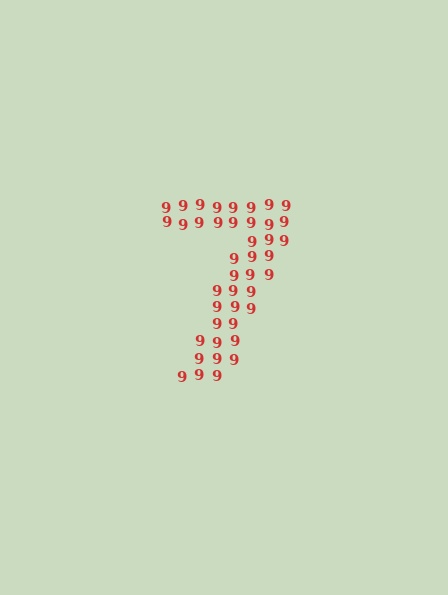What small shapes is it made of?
It is made of small digit 9's.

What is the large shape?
The large shape is the digit 7.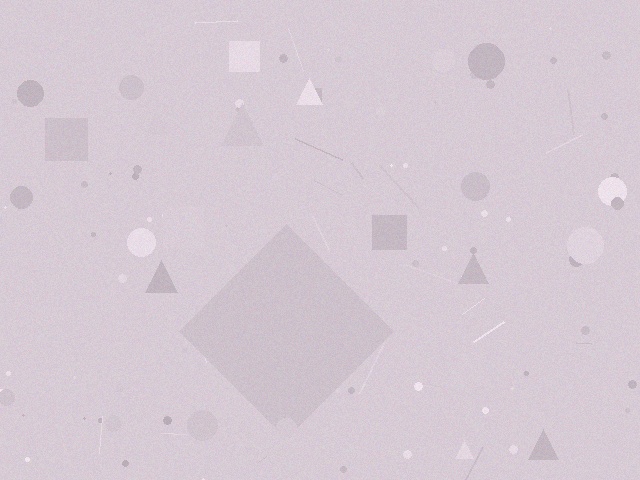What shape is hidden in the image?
A diamond is hidden in the image.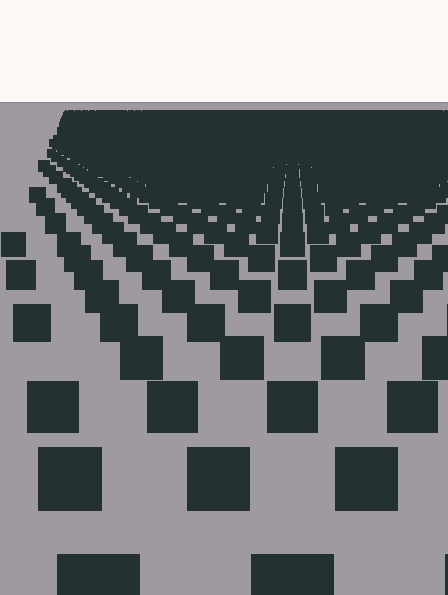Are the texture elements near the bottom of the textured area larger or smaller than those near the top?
Larger. Near the bottom, elements are closer to the viewer and appear at a bigger on-screen size.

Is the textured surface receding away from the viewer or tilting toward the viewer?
The surface is receding away from the viewer. Texture elements get smaller and denser toward the top.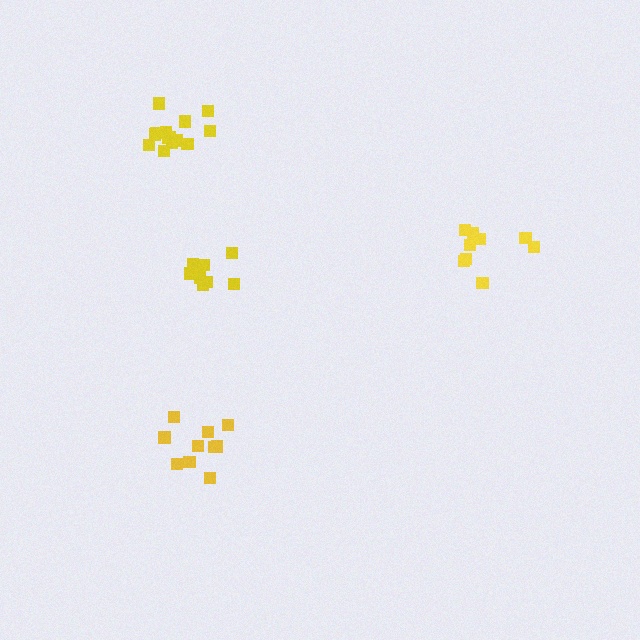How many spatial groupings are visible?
There are 4 spatial groupings.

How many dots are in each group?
Group 1: 9 dots, Group 2: 9 dots, Group 3: 10 dots, Group 4: 15 dots (43 total).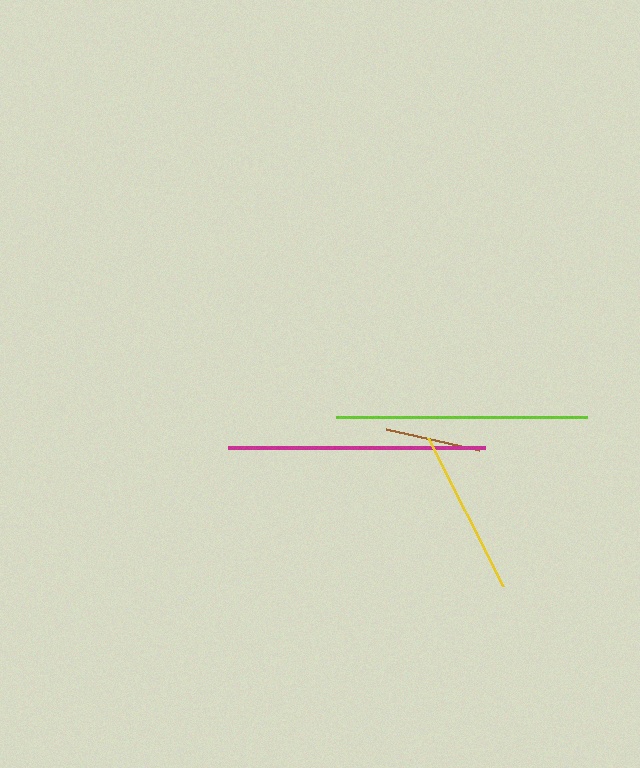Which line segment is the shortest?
The brown line is the shortest at approximately 95 pixels.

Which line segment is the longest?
The magenta line is the longest at approximately 257 pixels.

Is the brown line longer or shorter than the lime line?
The lime line is longer than the brown line.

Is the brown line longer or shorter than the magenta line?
The magenta line is longer than the brown line.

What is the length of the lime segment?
The lime segment is approximately 251 pixels long.